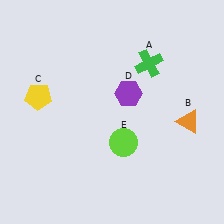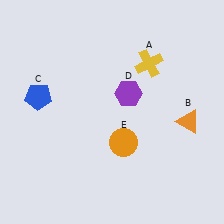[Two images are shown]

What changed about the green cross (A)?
In Image 1, A is green. In Image 2, it changed to yellow.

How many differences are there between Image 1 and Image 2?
There are 3 differences between the two images.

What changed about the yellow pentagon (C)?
In Image 1, C is yellow. In Image 2, it changed to blue.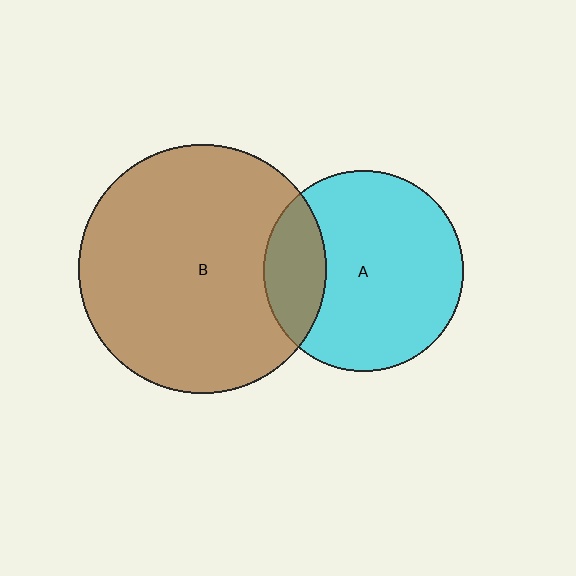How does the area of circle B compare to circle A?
Approximately 1.5 times.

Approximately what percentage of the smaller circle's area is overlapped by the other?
Approximately 20%.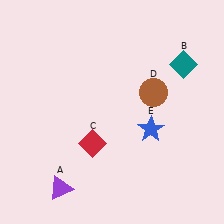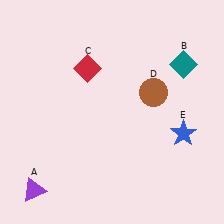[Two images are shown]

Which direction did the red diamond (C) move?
The red diamond (C) moved up.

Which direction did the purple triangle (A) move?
The purple triangle (A) moved left.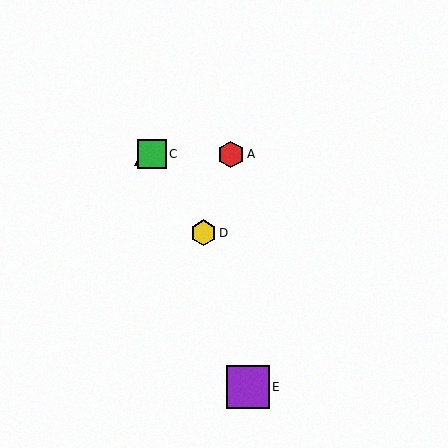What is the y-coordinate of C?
Object C is at y≈154.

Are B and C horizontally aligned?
Yes, both are at y≈154.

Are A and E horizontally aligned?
No, A is at y≈154 and E is at y≈387.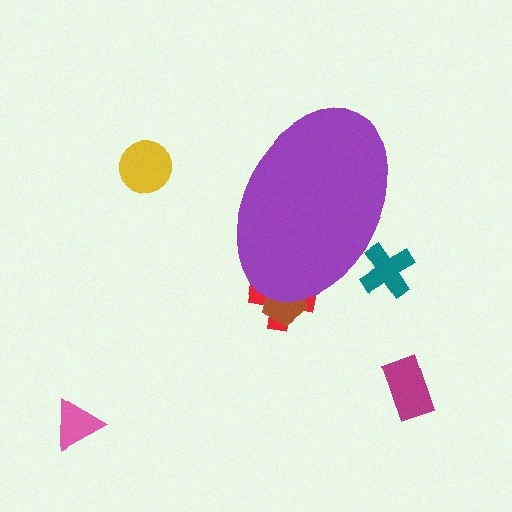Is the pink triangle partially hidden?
No, the pink triangle is fully visible.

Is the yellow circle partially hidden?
No, the yellow circle is fully visible.